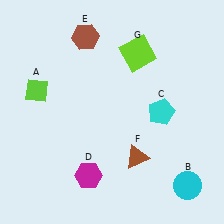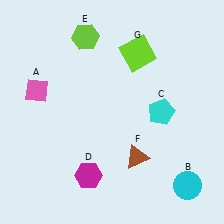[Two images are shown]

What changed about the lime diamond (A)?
In Image 1, A is lime. In Image 2, it changed to pink.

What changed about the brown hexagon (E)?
In Image 1, E is brown. In Image 2, it changed to lime.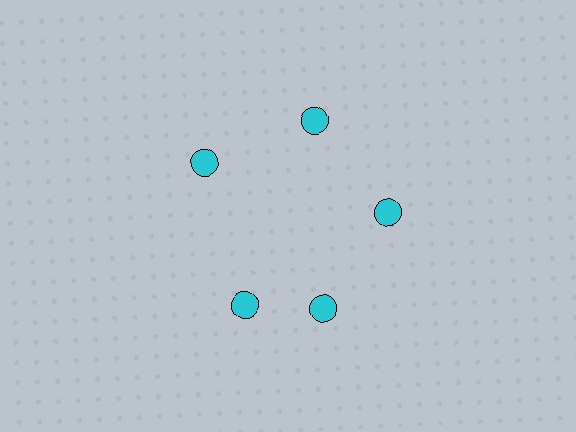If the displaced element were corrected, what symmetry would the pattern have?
It would have 5-fold rotational symmetry — the pattern would map onto itself every 72 degrees.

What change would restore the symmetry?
The symmetry would be restored by rotating it back into even spacing with its neighbors so that all 5 circles sit at equal angles and equal distance from the center.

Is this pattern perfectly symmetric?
No. The 5 cyan circles are arranged in a ring, but one element near the 8 o'clock position is rotated out of alignment along the ring, breaking the 5-fold rotational symmetry.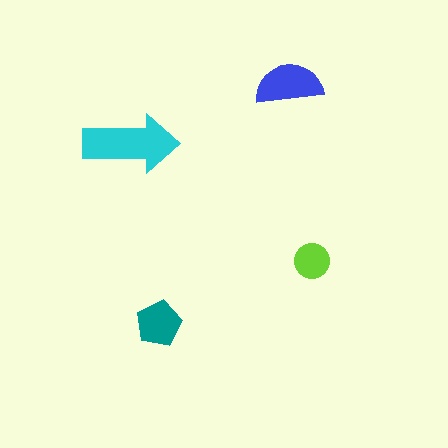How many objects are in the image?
There are 4 objects in the image.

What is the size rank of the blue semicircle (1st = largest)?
2nd.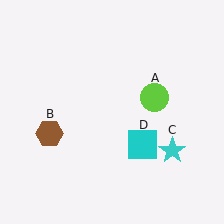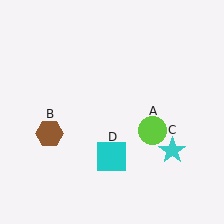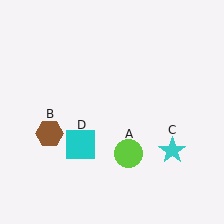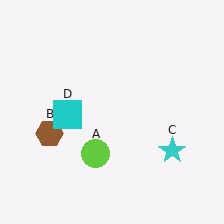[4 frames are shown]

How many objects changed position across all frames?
2 objects changed position: lime circle (object A), cyan square (object D).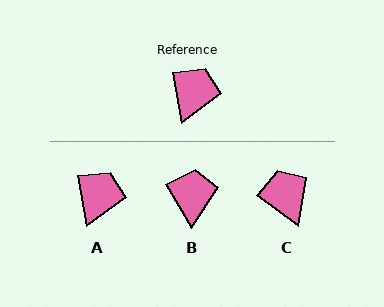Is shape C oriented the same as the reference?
No, it is off by about 44 degrees.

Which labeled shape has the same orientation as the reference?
A.